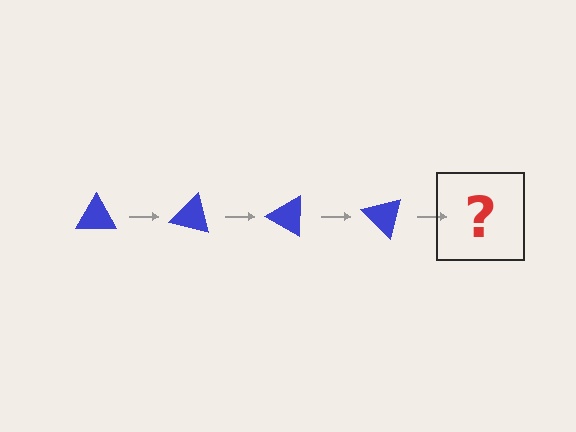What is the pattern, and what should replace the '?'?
The pattern is that the triangle rotates 15 degrees each step. The '?' should be a blue triangle rotated 60 degrees.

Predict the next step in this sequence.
The next step is a blue triangle rotated 60 degrees.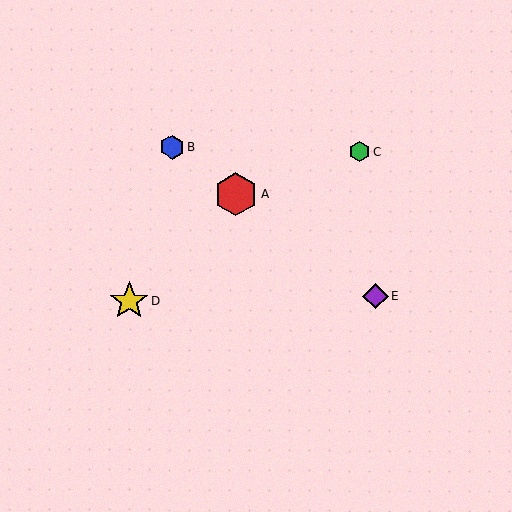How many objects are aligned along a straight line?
3 objects (A, B, E) are aligned along a straight line.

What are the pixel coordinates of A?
Object A is at (236, 194).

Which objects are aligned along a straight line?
Objects A, B, E are aligned along a straight line.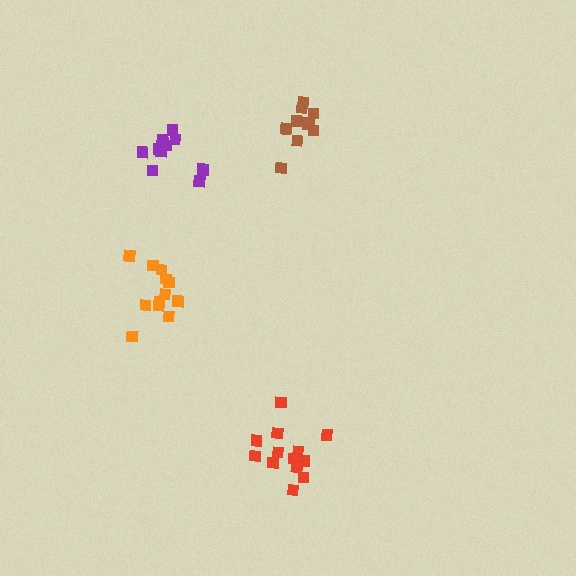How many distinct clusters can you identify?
There are 4 distinct clusters.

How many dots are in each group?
Group 1: 13 dots, Group 2: 11 dots, Group 3: 12 dots, Group 4: 11 dots (47 total).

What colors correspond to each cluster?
The clusters are colored: red, purple, orange, brown.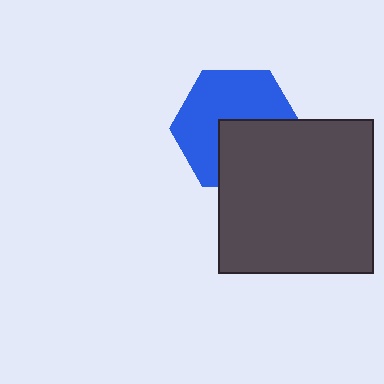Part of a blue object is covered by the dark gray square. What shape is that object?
It is a hexagon.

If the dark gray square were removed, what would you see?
You would see the complete blue hexagon.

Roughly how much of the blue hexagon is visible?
About half of it is visible (roughly 59%).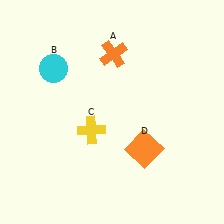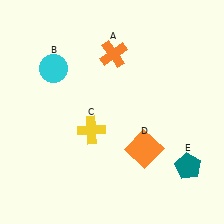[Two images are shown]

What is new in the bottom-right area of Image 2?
A teal pentagon (E) was added in the bottom-right area of Image 2.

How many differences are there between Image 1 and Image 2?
There is 1 difference between the two images.